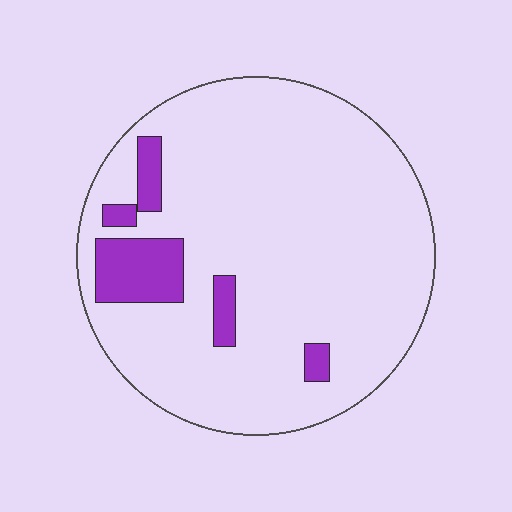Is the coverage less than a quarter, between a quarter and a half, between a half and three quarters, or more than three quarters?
Less than a quarter.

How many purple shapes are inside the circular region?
5.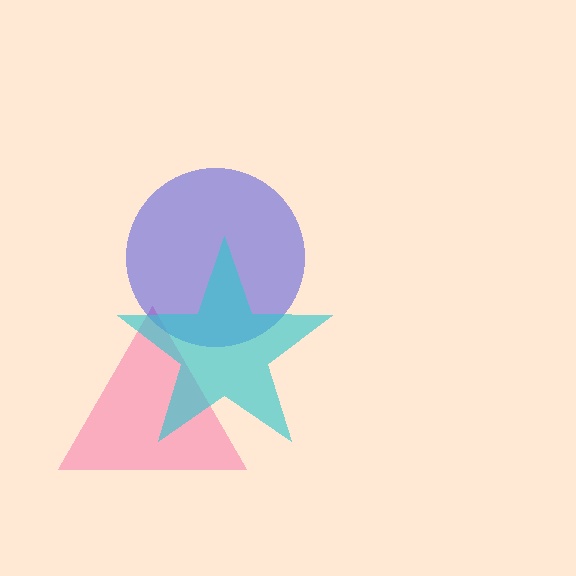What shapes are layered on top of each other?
The layered shapes are: a pink triangle, a blue circle, a cyan star.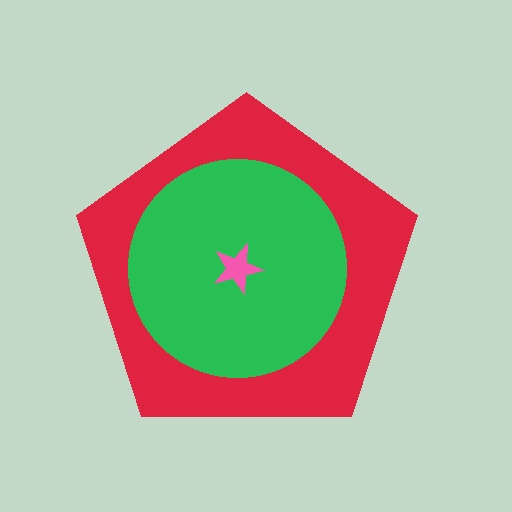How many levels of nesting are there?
3.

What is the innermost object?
The pink star.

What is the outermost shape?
The red pentagon.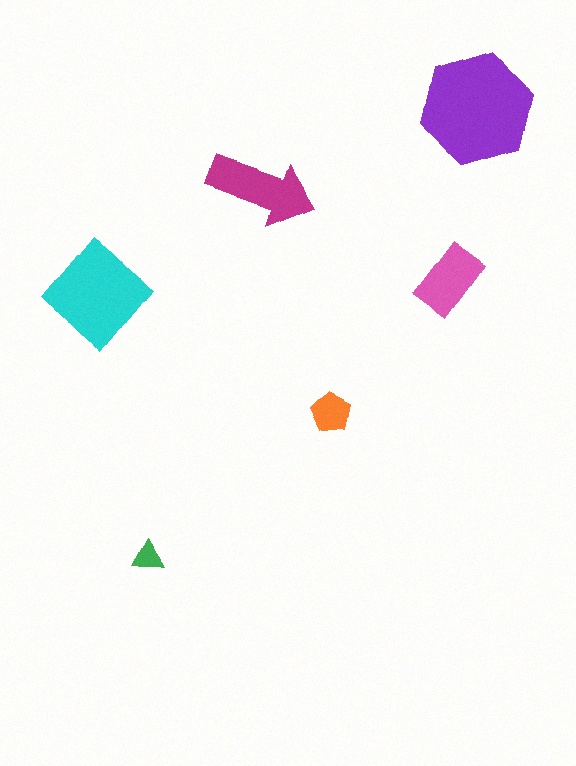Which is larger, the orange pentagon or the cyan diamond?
The cyan diamond.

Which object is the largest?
The purple hexagon.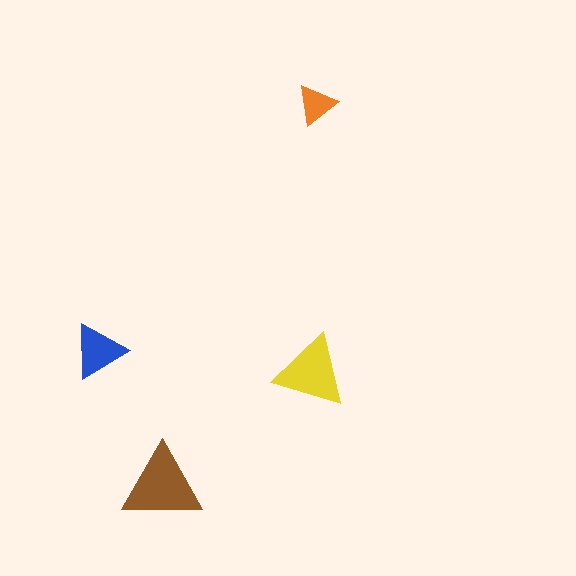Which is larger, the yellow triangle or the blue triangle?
The yellow one.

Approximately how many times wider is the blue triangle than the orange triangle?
About 1.5 times wider.